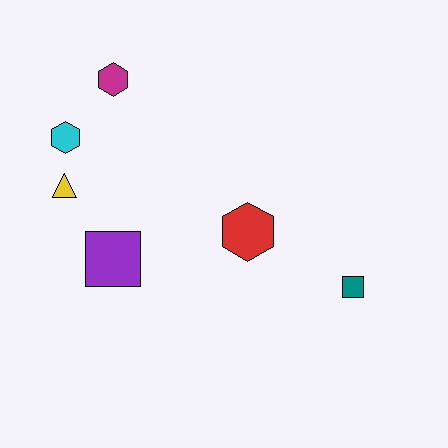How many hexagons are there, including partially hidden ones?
There are 3 hexagons.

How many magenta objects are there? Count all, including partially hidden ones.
There is 1 magenta object.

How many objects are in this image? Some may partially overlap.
There are 6 objects.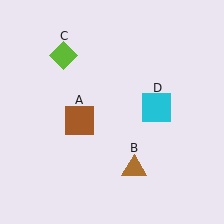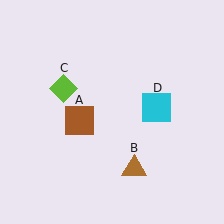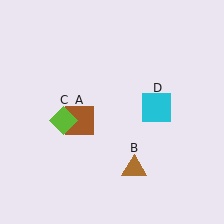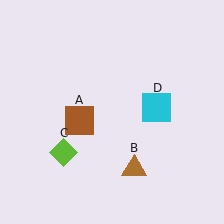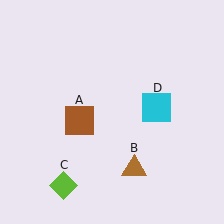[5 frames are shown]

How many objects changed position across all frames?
1 object changed position: lime diamond (object C).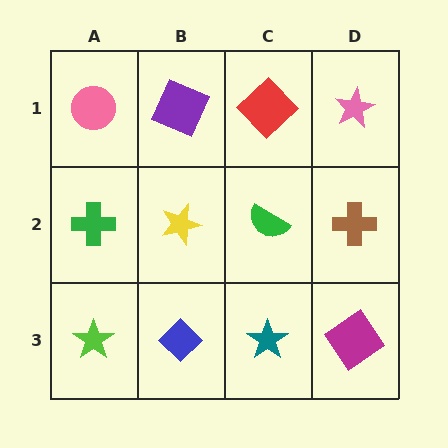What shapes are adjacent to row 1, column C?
A green semicircle (row 2, column C), a purple square (row 1, column B), a pink star (row 1, column D).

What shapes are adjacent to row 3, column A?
A green cross (row 2, column A), a blue diamond (row 3, column B).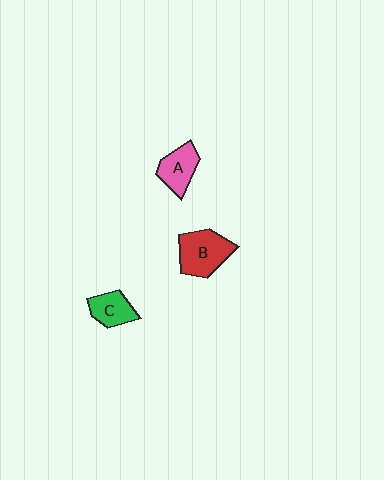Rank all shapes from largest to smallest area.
From largest to smallest: B (red), A (pink), C (green).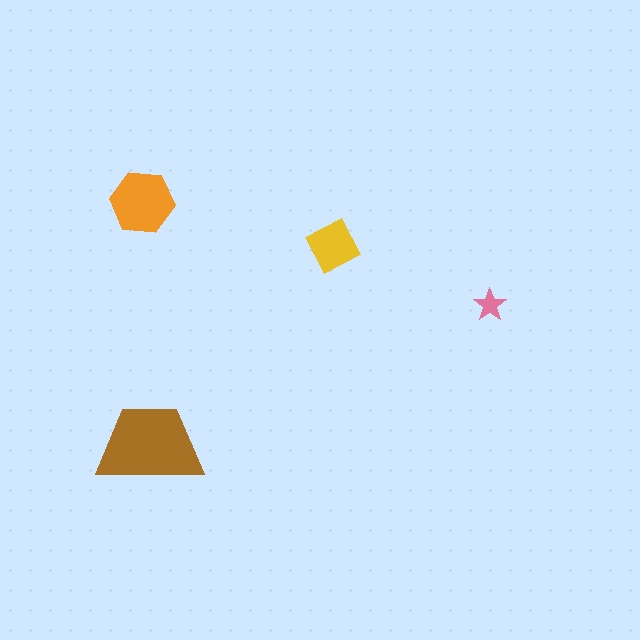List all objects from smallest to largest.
The pink star, the yellow diamond, the orange hexagon, the brown trapezoid.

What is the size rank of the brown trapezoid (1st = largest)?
1st.